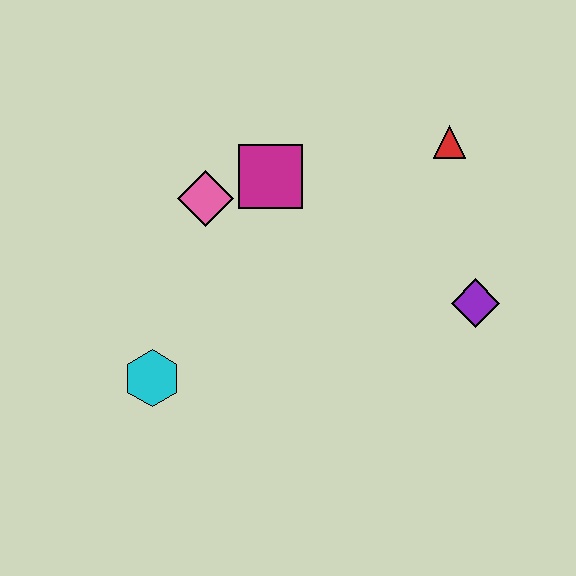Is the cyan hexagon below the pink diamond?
Yes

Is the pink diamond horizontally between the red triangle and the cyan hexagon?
Yes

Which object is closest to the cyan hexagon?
The pink diamond is closest to the cyan hexagon.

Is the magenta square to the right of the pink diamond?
Yes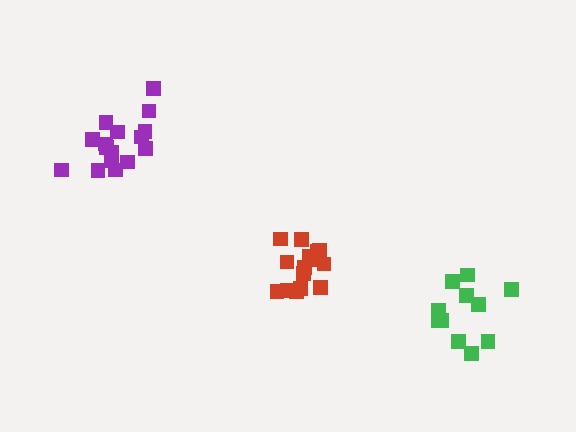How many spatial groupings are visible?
There are 3 spatial groupings.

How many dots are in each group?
Group 1: 15 dots, Group 2: 12 dots, Group 3: 16 dots (43 total).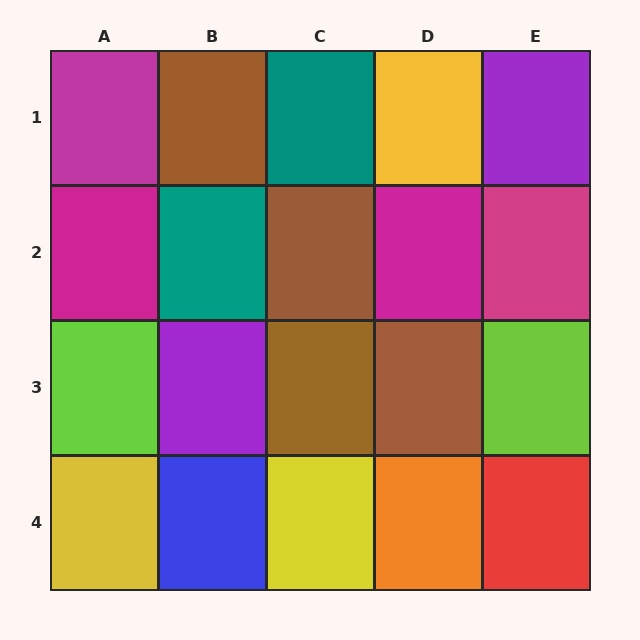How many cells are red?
1 cell is red.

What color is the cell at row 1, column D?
Yellow.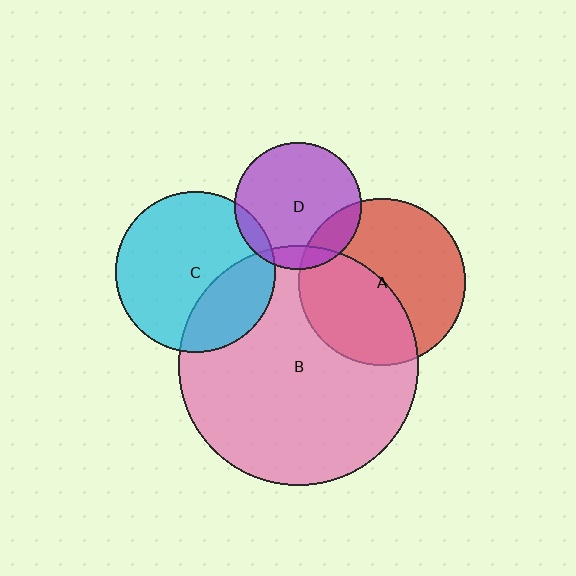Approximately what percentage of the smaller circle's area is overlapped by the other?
Approximately 30%.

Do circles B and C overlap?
Yes.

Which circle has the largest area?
Circle B (pink).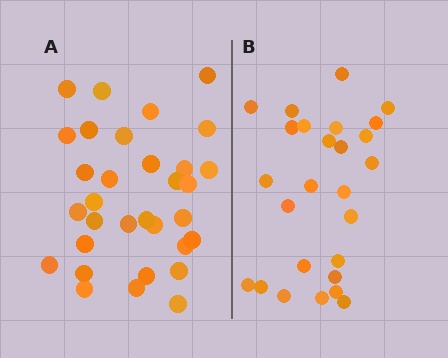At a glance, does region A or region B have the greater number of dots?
Region A (the left region) has more dots.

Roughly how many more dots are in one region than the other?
Region A has about 6 more dots than region B.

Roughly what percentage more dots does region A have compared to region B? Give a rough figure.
About 25% more.